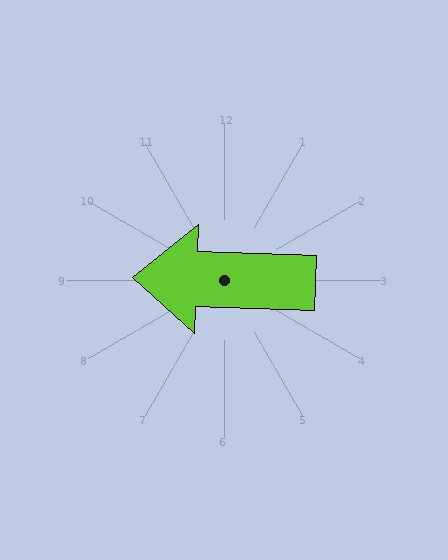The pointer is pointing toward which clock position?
Roughly 9 o'clock.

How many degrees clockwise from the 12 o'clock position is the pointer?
Approximately 272 degrees.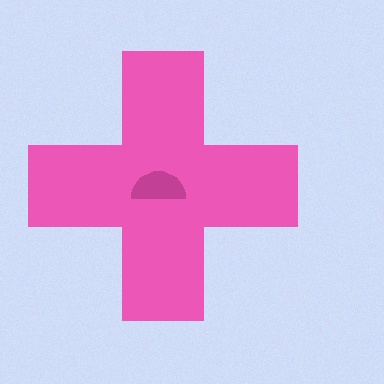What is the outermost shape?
The pink cross.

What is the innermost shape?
The magenta semicircle.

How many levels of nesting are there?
2.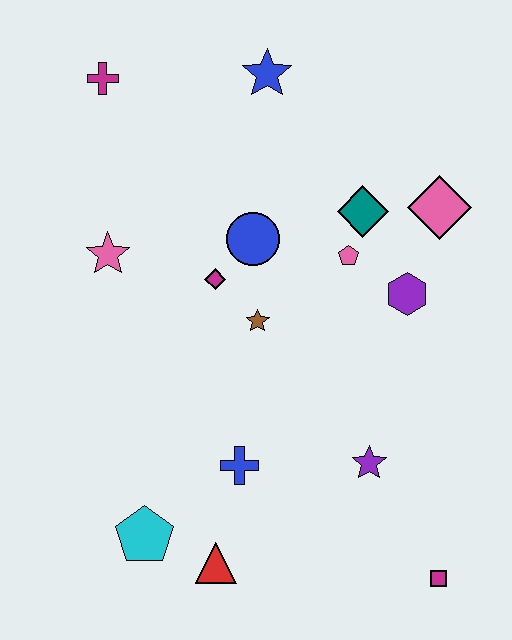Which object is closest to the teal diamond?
The pink pentagon is closest to the teal diamond.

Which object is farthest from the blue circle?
The magenta square is farthest from the blue circle.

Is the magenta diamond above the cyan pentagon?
Yes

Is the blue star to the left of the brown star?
No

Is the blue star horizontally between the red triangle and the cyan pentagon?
No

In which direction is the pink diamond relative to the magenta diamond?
The pink diamond is to the right of the magenta diamond.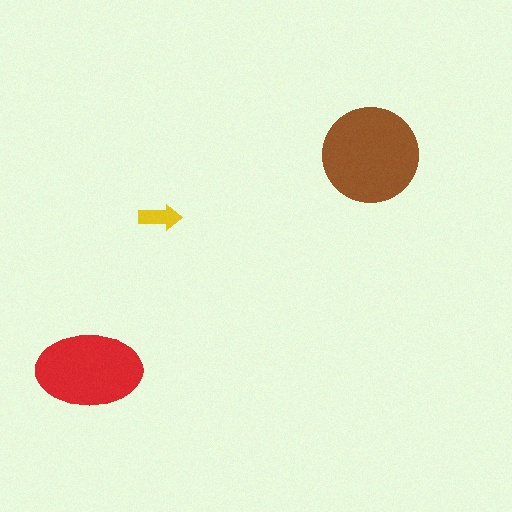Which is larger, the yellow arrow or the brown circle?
The brown circle.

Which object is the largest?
The brown circle.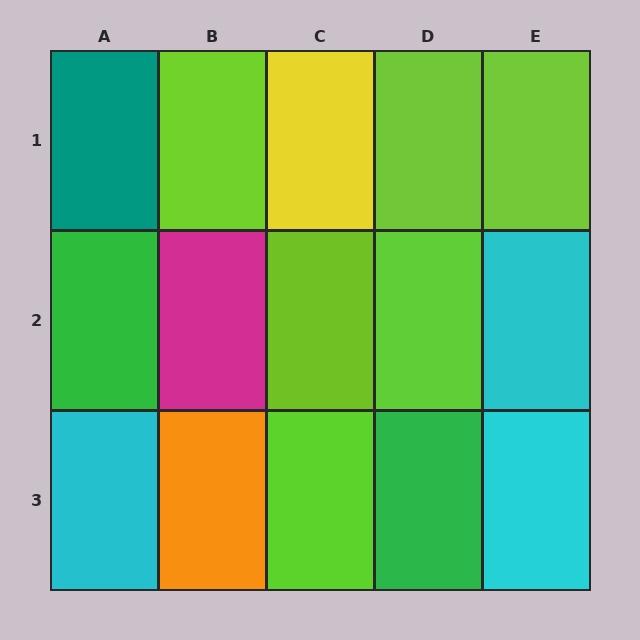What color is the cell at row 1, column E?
Lime.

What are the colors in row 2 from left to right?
Green, magenta, lime, lime, cyan.